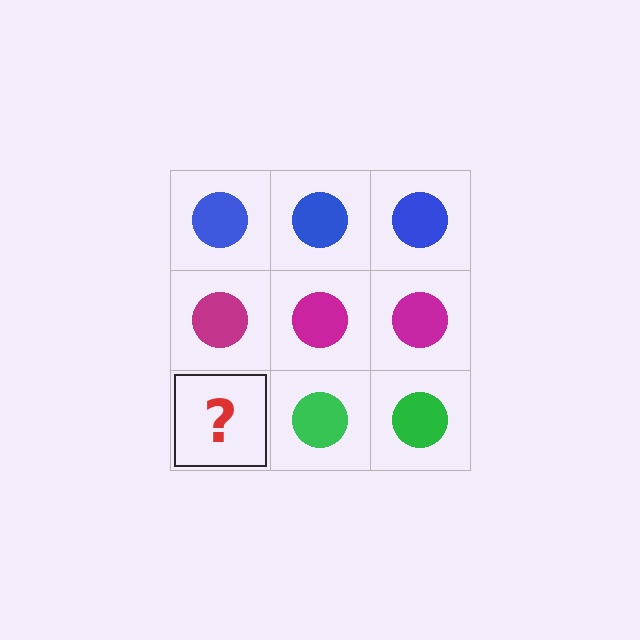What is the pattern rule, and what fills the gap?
The rule is that each row has a consistent color. The gap should be filled with a green circle.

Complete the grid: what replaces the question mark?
The question mark should be replaced with a green circle.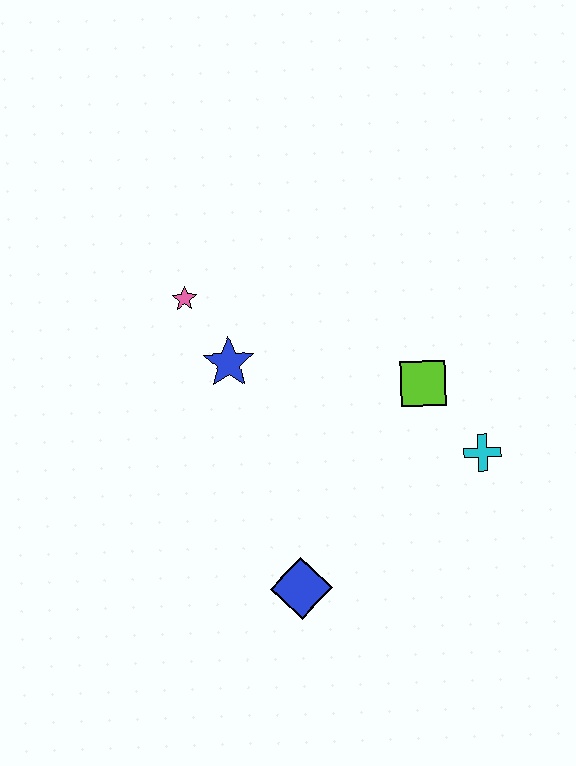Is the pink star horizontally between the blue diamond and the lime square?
No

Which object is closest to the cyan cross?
The lime square is closest to the cyan cross.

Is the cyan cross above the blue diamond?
Yes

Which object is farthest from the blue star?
The cyan cross is farthest from the blue star.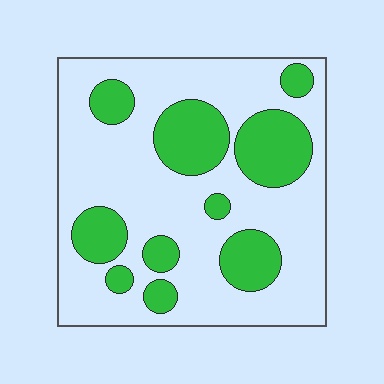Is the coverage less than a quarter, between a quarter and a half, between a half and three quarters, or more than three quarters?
Between a quarter and a half.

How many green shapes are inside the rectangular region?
10.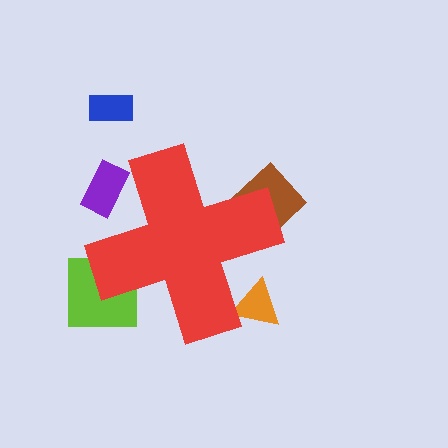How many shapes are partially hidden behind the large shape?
4 shapes are partially hidden.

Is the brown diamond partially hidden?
Yes, the brown diamond is partially hidden behind the red cross.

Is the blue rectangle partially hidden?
No, the blue rectangle is fully visible.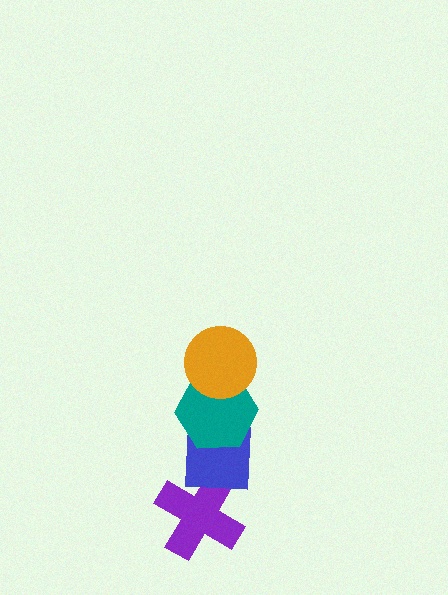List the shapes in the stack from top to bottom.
From top to bottom: the orange circle, the teal hexagon, the blue square, the purple cross.